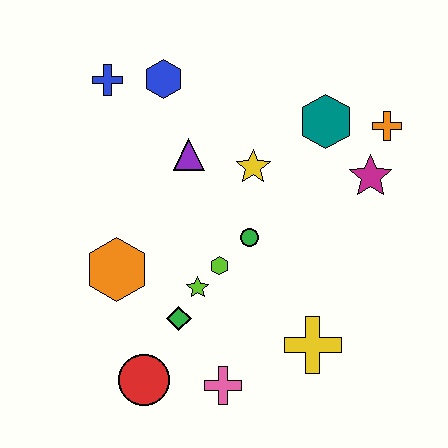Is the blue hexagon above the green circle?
Yes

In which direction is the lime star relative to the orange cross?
The lime star is to the left of the orange cross.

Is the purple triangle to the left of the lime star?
Yes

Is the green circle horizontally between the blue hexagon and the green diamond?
No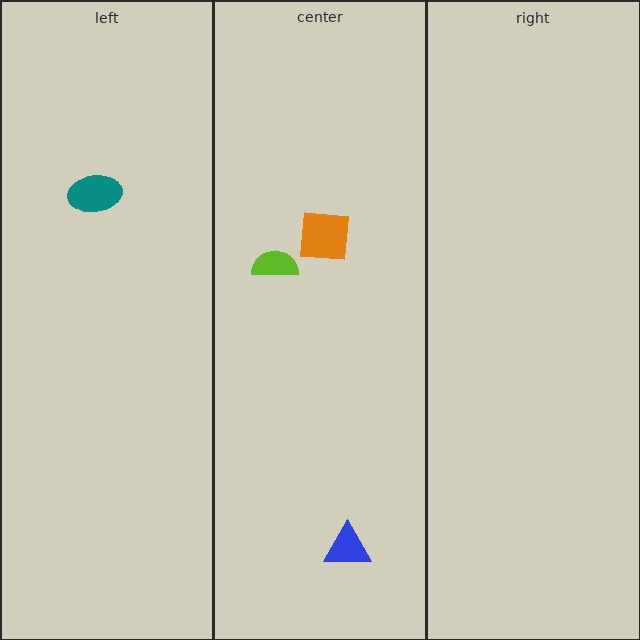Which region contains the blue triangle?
The center region.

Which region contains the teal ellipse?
The left region.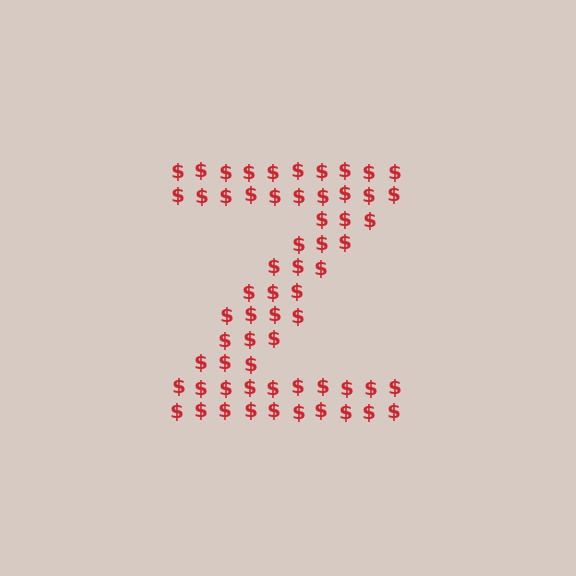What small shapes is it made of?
It is made of small dollar signs.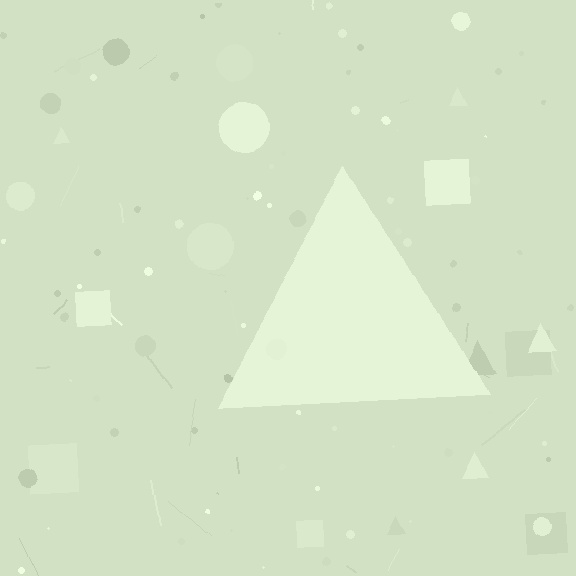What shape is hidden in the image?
A triangle is hidden in the image.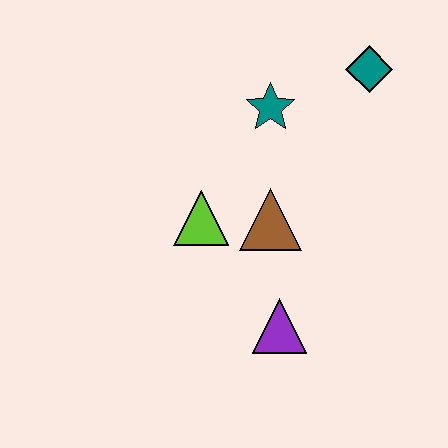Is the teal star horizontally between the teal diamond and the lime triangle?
Yes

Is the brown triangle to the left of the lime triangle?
No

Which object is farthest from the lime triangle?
The teal diamond is farthest from the lime triangle.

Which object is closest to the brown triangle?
The lime triangle is closest to the brown triangle.